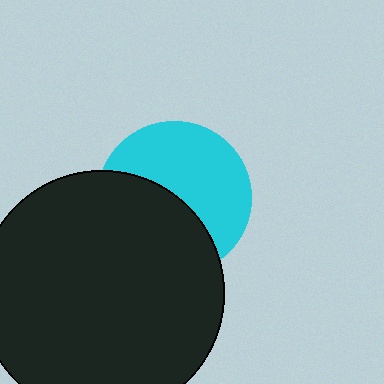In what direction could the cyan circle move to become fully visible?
The cyan circle could move up. That would shift it out from behind the black circle entirely.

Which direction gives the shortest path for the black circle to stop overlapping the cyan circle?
Moving down gives the shortest separation.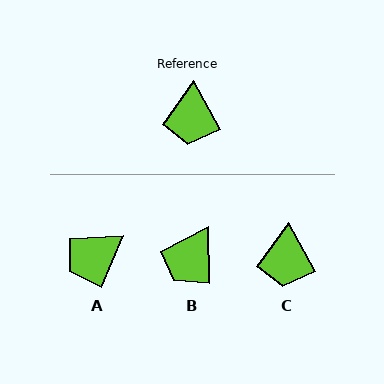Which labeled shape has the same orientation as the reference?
C.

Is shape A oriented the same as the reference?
No, it is off by about 51 degrees.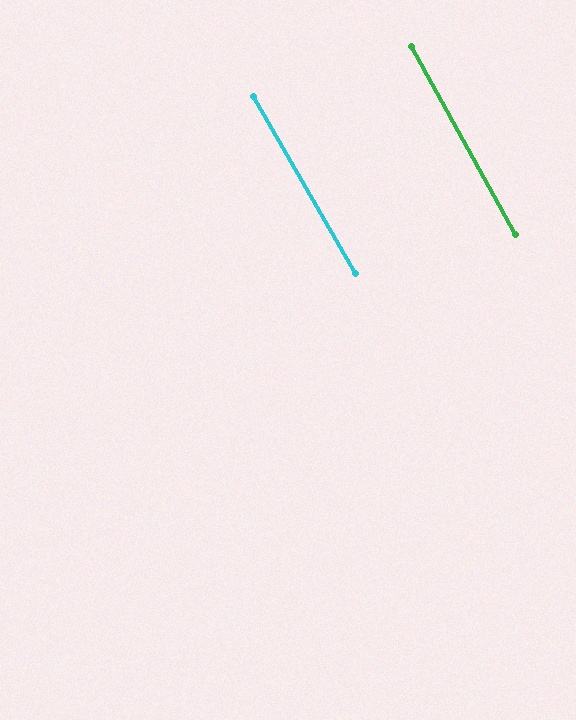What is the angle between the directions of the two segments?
Approximately 1 degree.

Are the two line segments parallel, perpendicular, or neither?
Parallel — their directions differ by only 1.3°.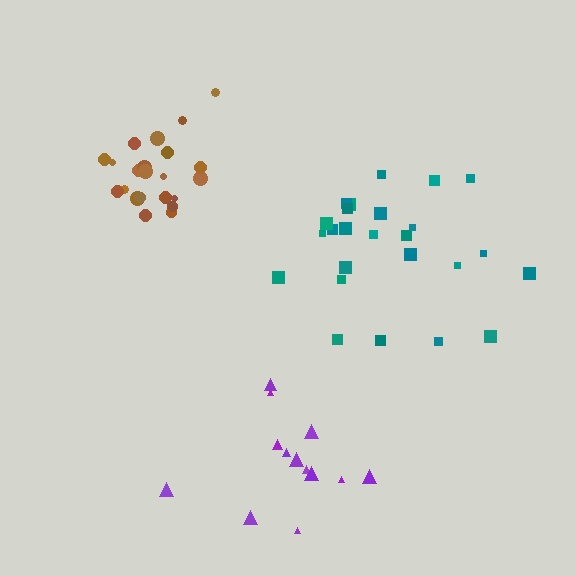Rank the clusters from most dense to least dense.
brown, teal, purple.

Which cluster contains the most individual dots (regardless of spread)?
Teal (25).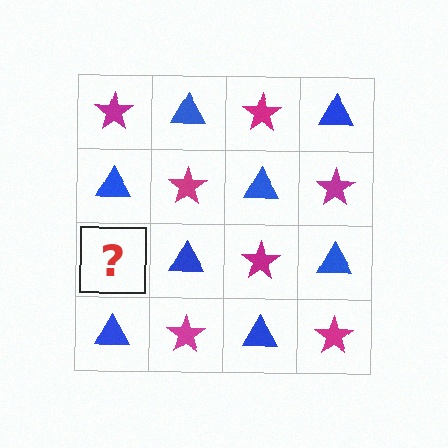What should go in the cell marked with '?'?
The missing cell should contain a magenta star.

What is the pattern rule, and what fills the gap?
The rule is that it alternates magenta star and blue triangle in a checkerboard pattern. The gap should be filled with a magenta star.